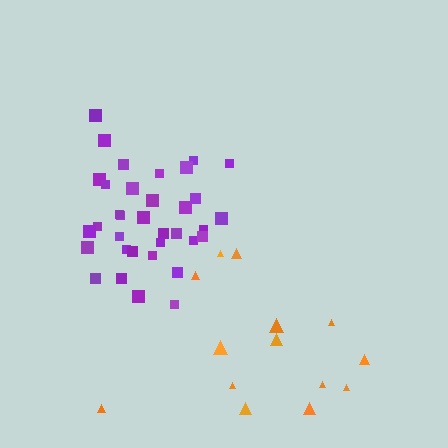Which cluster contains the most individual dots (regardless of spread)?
Purple (35).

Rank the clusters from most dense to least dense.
purple, orange.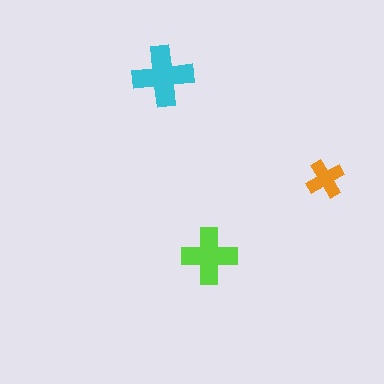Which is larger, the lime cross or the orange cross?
The lime one.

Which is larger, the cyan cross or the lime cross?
The cyan one.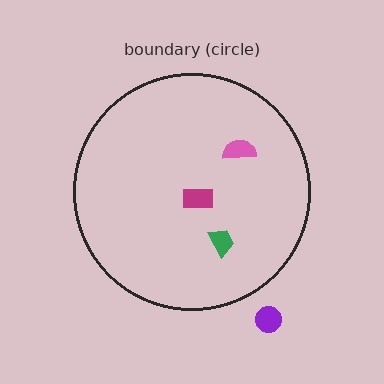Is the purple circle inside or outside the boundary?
Outside.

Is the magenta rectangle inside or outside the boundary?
Inside.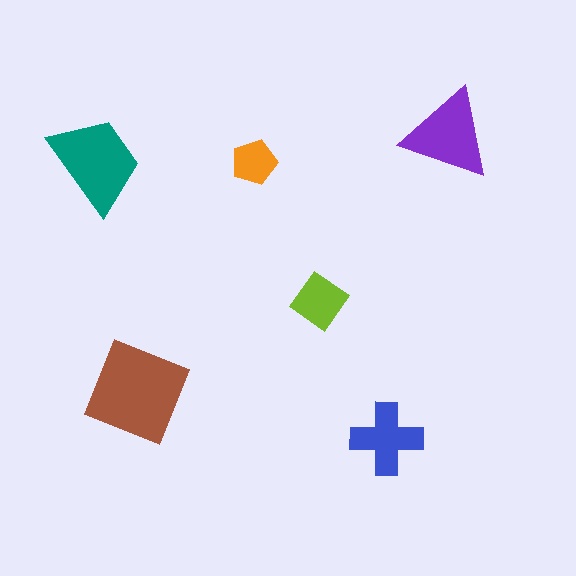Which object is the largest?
The brown square.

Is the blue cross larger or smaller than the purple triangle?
Smaller.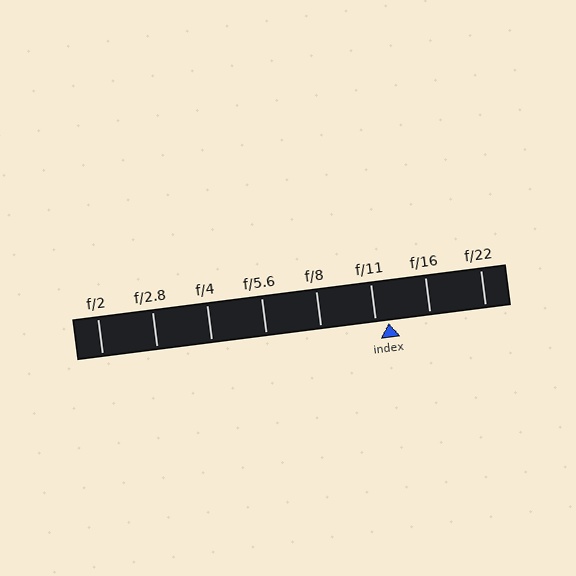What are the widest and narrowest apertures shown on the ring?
The widest aperture shown is f/2 and the narrowest is f/22.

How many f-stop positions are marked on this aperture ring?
There are 8 f-stop positions marked.